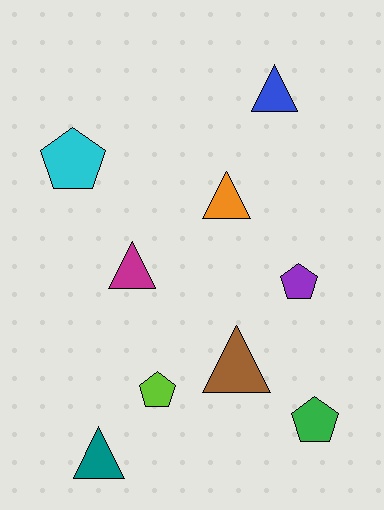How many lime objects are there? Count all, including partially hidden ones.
There is 1 lime object.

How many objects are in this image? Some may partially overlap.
There are 9 objects.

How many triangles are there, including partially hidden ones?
There are 5 triangles.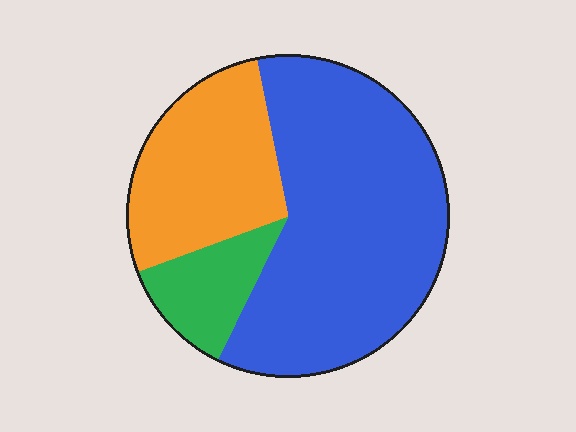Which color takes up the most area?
Blue, at roughly 60%.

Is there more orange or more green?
Orange.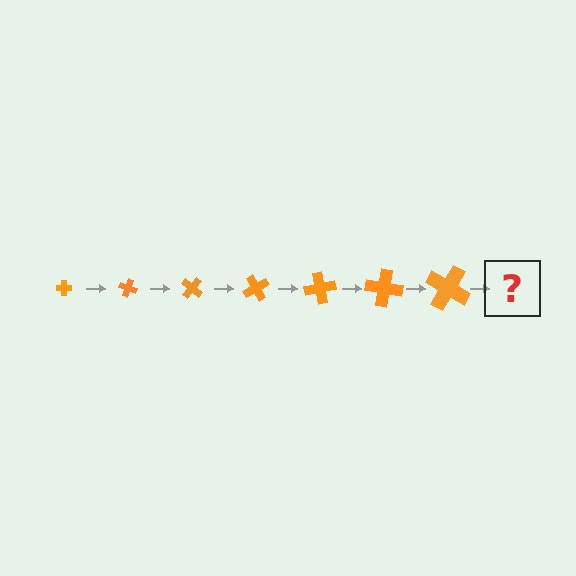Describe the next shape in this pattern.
It should be a cross, larger than the previous one and rotated 140 degrees from the start.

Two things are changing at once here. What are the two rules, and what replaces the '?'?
The two rules are that the cross grows larger each step and it rotates 20 degrees each step. The '?' should be a cross, larger than the previous one and rotated 140 degrees from the start.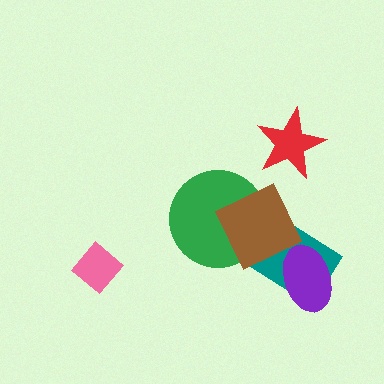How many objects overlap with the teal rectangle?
3 objects overlap with the teal rectangle.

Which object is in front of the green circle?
The brown diamond is in front of the green circle.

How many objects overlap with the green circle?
2 objects overlap with the green circle.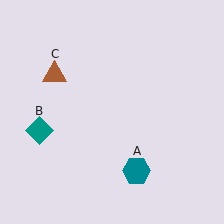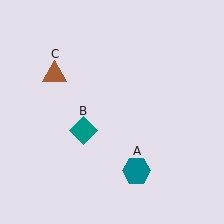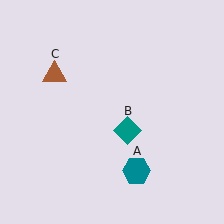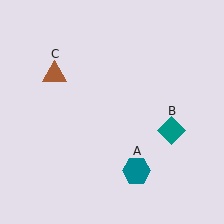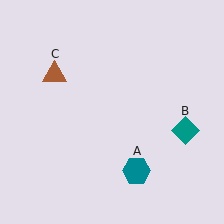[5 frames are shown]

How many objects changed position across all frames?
1 object changed position: teal diamond (object B).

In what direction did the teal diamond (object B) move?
The teal diamond (object B) moved right.